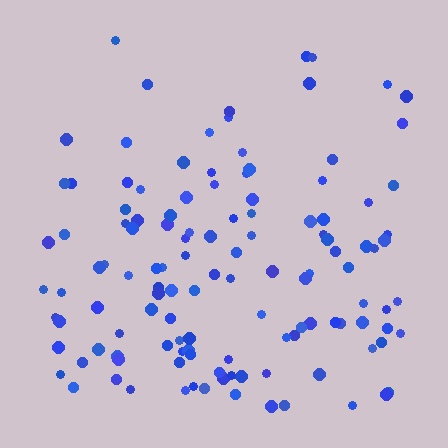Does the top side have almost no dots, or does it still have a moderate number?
Still a moderate number, just noticeably fewer than the bottom.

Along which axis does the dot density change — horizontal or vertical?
Vertical.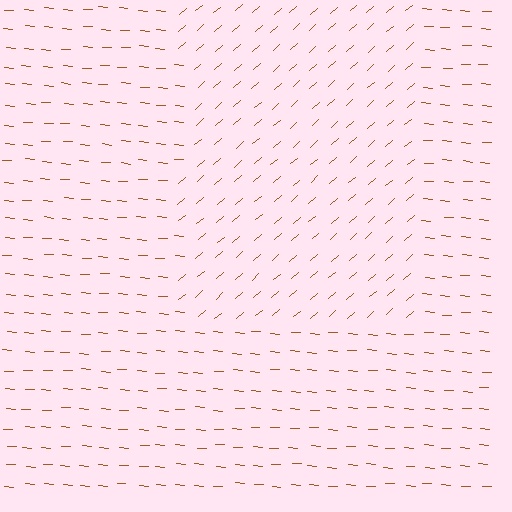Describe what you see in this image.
The image is filled with small brown line segments. A rectangle region in the image has lines oriented differently from the surrounding lines, creating a visible texture boundary.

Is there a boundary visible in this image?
Yes, there is a texture boundary formed by a change in line orientation.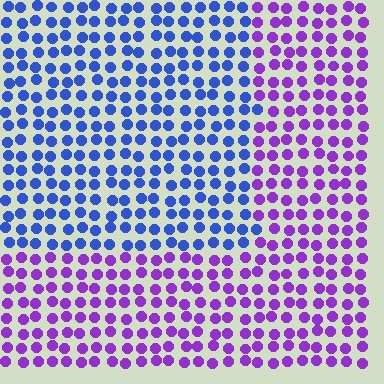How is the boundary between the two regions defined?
The boundary is defined purely by a slight shift in hue (about 52 degrees). Spacing, size, and orientation are identical on both sides.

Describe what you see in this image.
The image is filled with small purple elements in a uniform arrangement. A rectangle-shaped region is visible where the elements are tinted to a slightly different hue, forming a subtle color boundary.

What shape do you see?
I see a rectangle.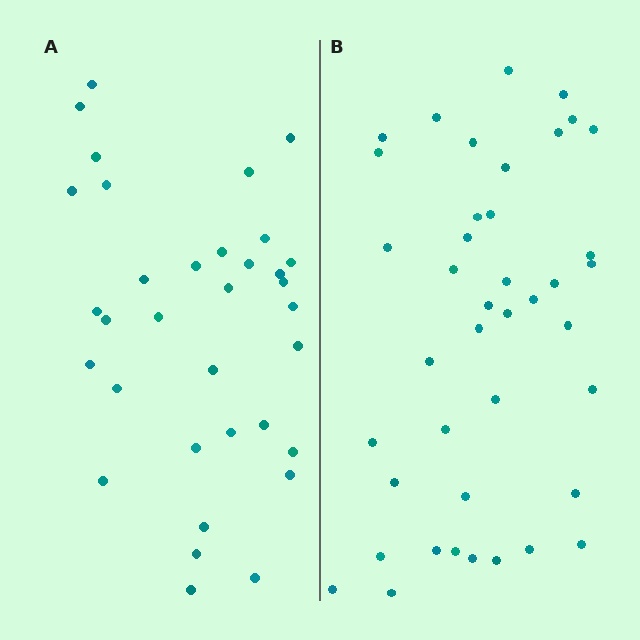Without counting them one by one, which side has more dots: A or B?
Region B (the right region) has more dots.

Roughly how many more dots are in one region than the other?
Region B has roughly 8 or so more dots than region A.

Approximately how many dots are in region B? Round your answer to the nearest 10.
About 40 dots. (The exact count is 41, which rounds to 40.)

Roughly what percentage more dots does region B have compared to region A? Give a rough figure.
About 20% more.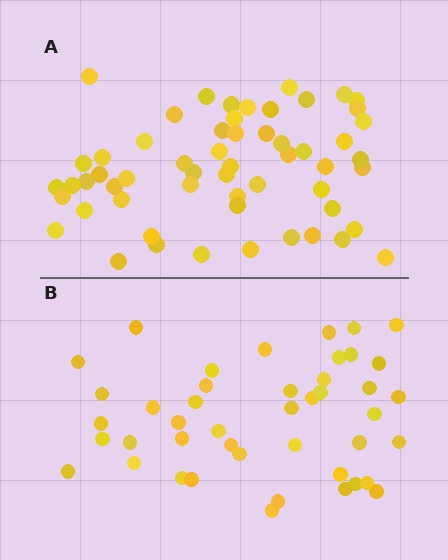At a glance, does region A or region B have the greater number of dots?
Region A (the top region) has more dots.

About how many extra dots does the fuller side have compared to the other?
Region A has approximately 15 more dots than region B.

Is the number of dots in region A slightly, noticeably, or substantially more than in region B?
Region A has noticeably more, but not dramatically so. The ratio is roughly 1.3 to 1.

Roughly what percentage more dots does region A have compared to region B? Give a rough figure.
About 30% more.